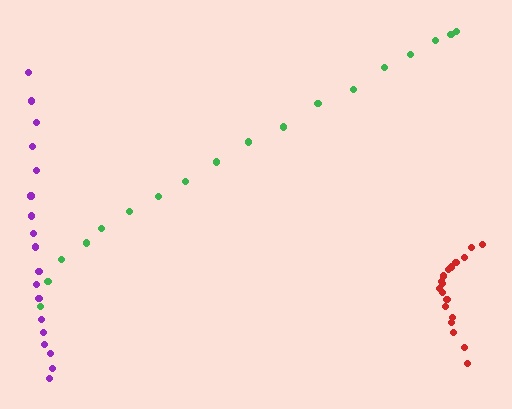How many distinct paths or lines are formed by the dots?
There are 3 distinct paths.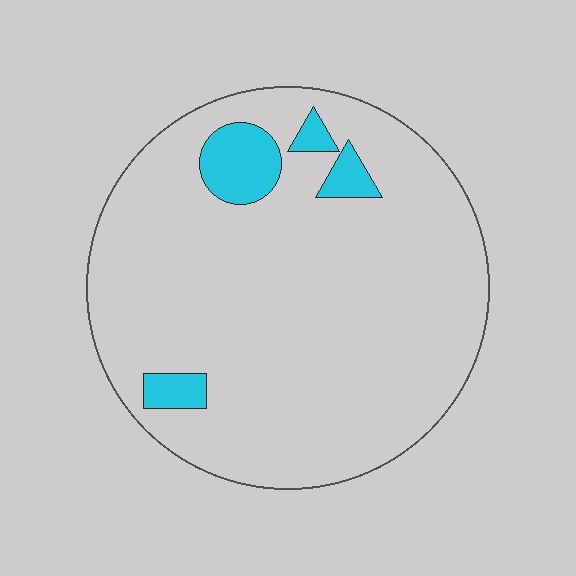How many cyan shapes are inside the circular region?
4.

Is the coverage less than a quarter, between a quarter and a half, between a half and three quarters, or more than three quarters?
Less than a quarter.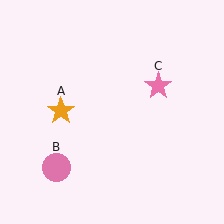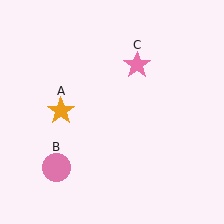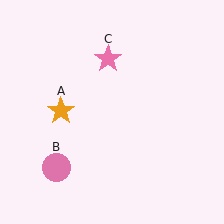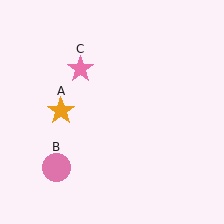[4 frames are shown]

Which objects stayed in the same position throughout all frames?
Orange star (object A) and pink circle (object B) remained stationary.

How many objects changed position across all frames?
1 object changed position: pink star (object C).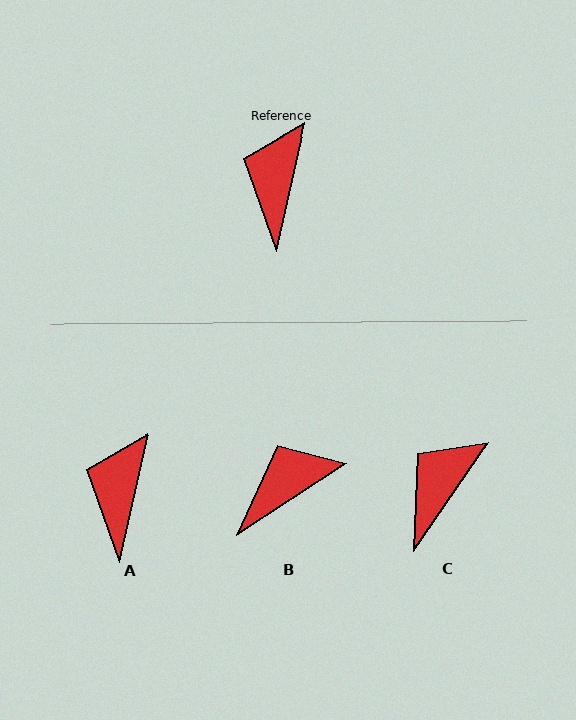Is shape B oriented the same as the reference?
No, it is off by about 44 degrees.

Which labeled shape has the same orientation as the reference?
A.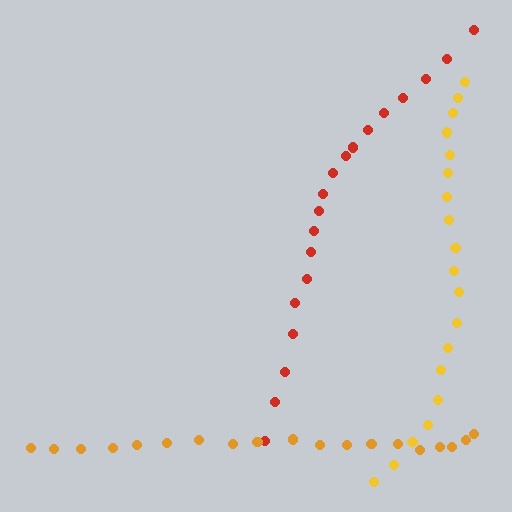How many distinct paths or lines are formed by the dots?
There are 3 distinct paths.